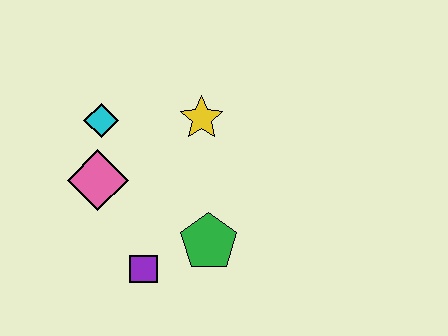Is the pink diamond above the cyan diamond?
No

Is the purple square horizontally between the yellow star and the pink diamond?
Yes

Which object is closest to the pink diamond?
The cyan diamond is closest to the pink diamond.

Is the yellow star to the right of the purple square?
Yes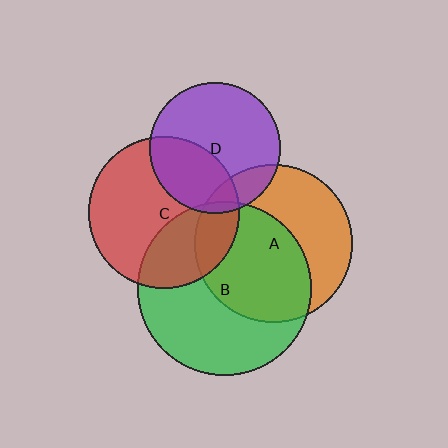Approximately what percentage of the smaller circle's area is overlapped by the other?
Approximately 35%.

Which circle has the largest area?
Circle B (green).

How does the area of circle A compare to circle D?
Approximately 1.5 times.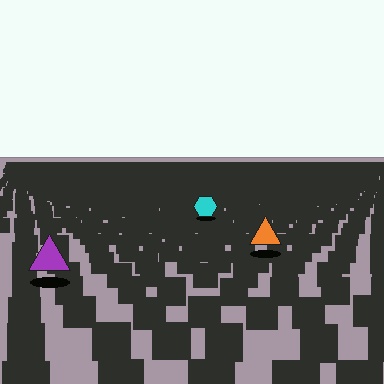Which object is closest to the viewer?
The purple triangle is closest. The texture marks near it are larger and more spread out.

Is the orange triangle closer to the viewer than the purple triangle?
No. The purple triangle is closer — you can tell from the texture gradient: the ground texture is coarser near it.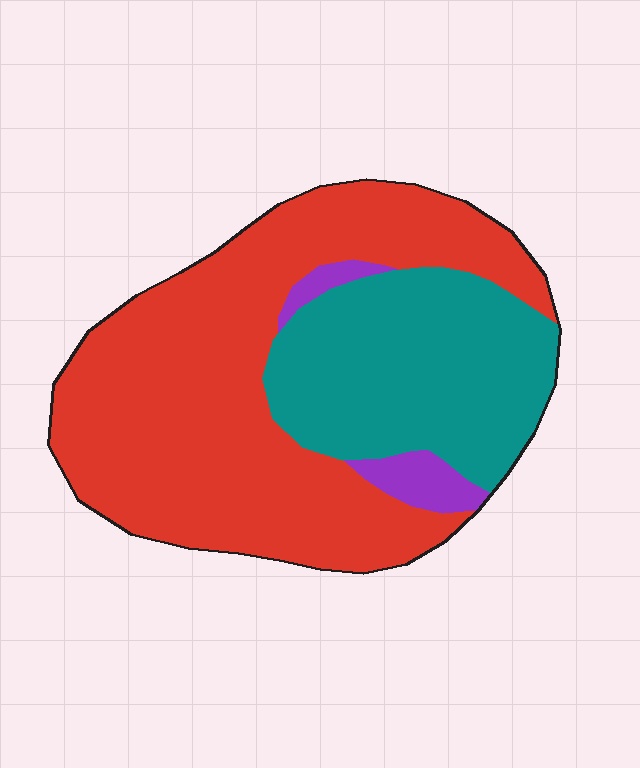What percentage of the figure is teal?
Teal covers 33% of the figure.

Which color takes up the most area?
Red, at roughly 60%.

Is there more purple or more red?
Red.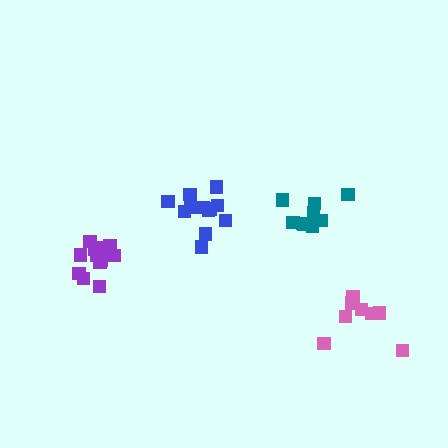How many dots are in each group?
Group 1: 12 dots, Group 2: 8 dots, Group 3: 9 dots, Group 4: 12 dots (41 total).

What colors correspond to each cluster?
The clusters are colored: blue, pink, teal, purple.